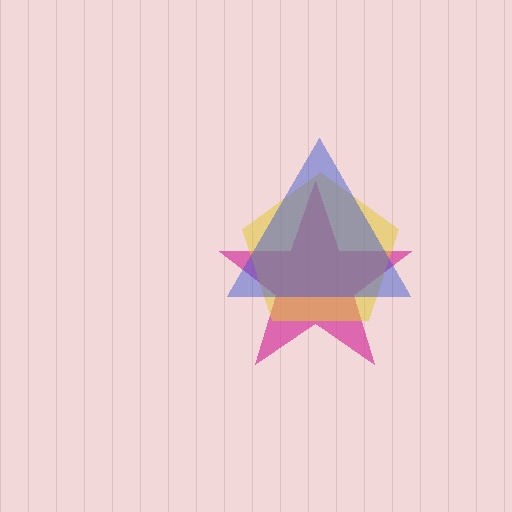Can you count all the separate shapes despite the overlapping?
Yes, there are 3 separate shapes.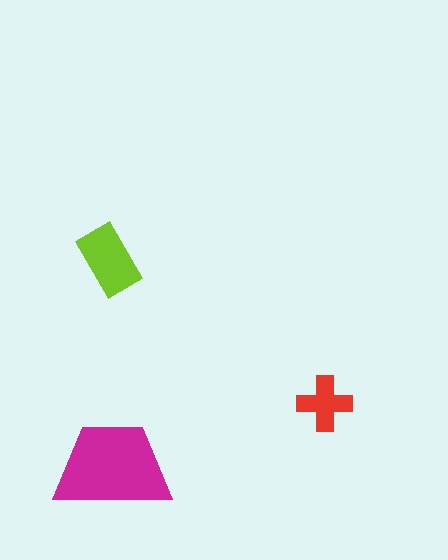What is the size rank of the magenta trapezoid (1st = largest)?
1st.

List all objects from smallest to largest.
The red cross, the lime rectangle, the magenta trapezoid.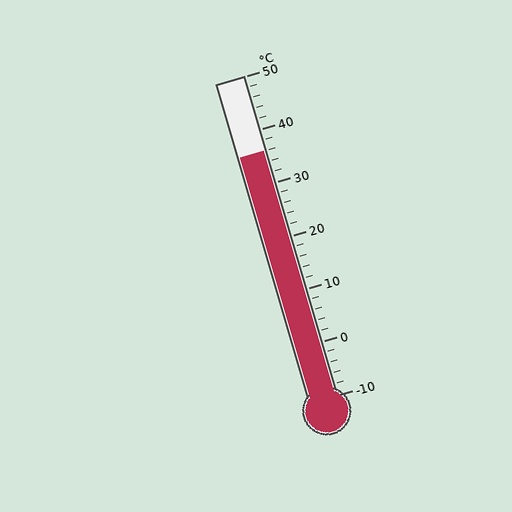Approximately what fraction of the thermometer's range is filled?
The thermometer is filled to approximately 75% of its range.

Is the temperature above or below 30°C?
The temperature is above 30°C.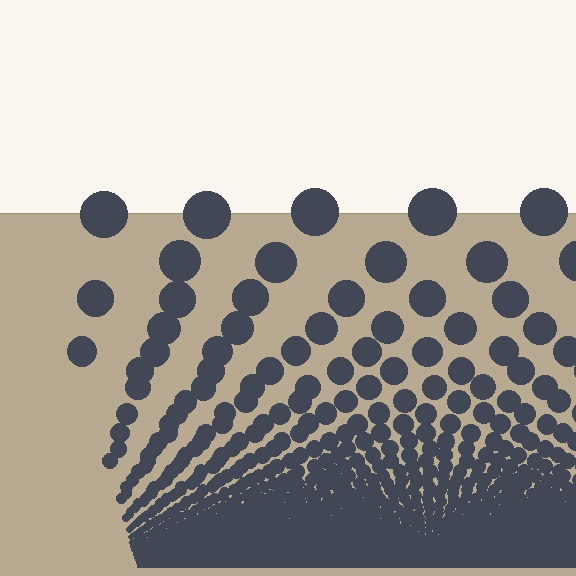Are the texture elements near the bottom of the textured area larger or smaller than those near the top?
Smaller. The gradient is inverted — elements near the bottom are smaller and denser.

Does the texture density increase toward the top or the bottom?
Density increases toward the bottom.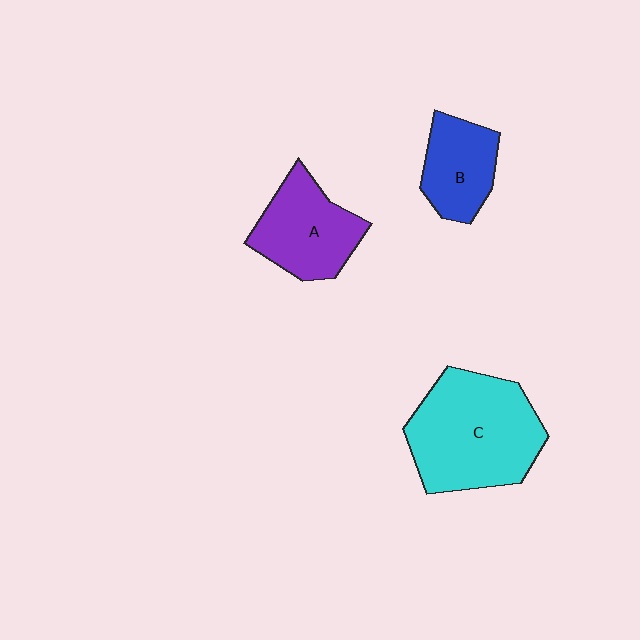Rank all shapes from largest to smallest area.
From largest to smallest: C (cyan), A (purple), B (blue).